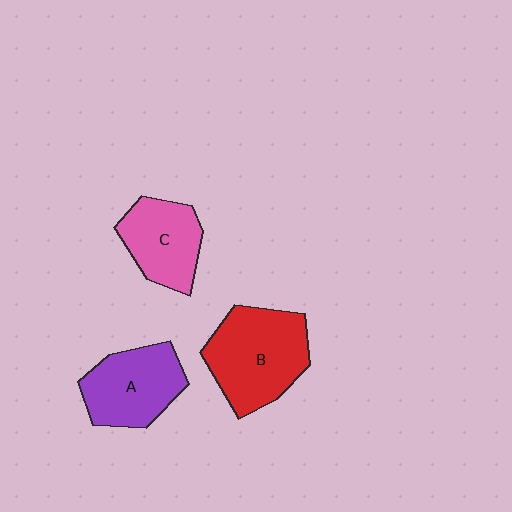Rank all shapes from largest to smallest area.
From largest to smallest: B (red), A (purple), C (pink).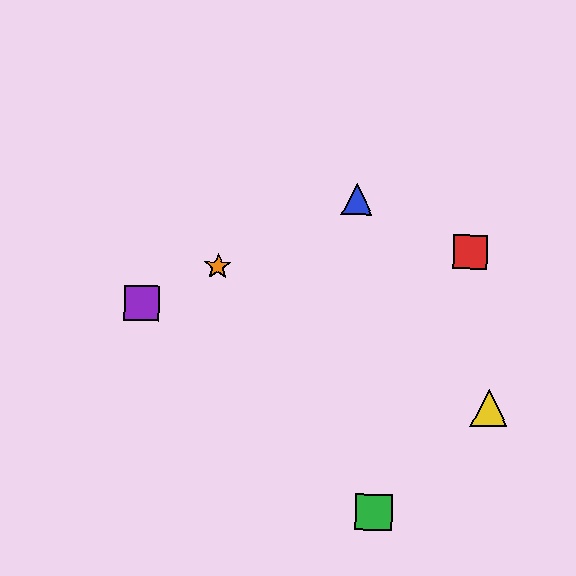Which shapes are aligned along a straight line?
The blue triangle, the purple square, the orange star are aligned along a straight line.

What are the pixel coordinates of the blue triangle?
The blue triangle is at (357, 199).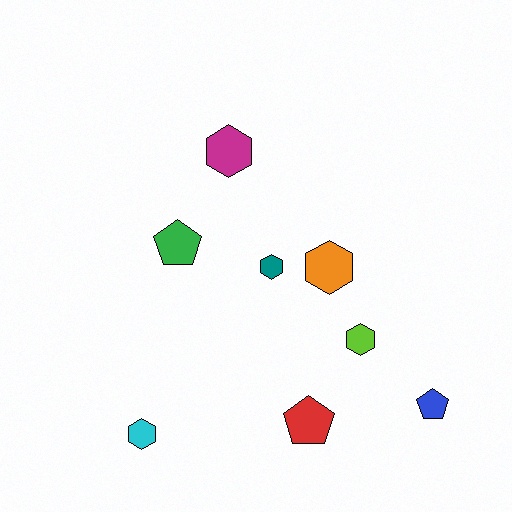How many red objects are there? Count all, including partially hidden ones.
There is 1 red object.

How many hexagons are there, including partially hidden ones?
There are 5 hexagons.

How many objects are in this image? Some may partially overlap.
There are 8 objects.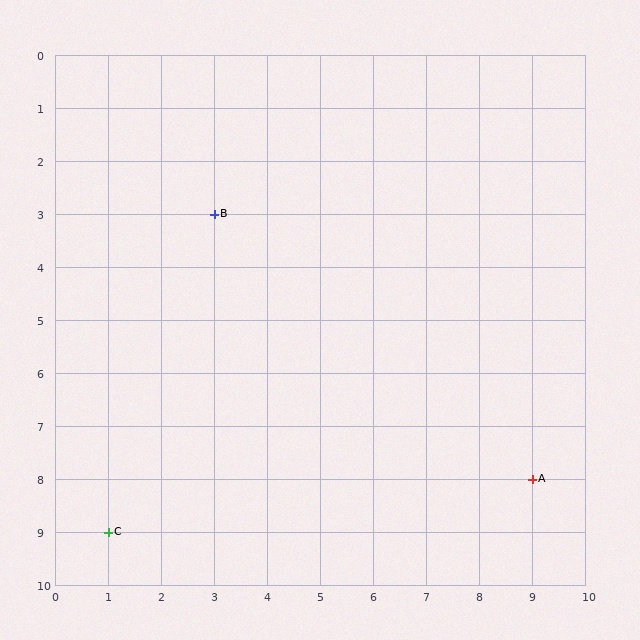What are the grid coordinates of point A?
Point A is at grid coordinates (9, 8).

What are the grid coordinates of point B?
Point B is at grid coordinates (3, 3).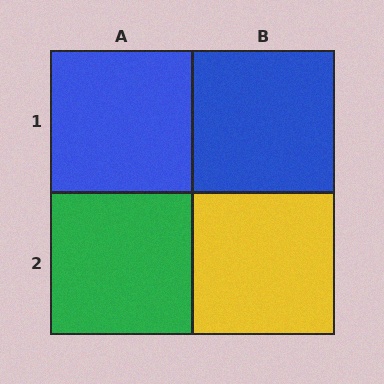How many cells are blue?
2 cells are blue.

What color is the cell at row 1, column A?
Blue.